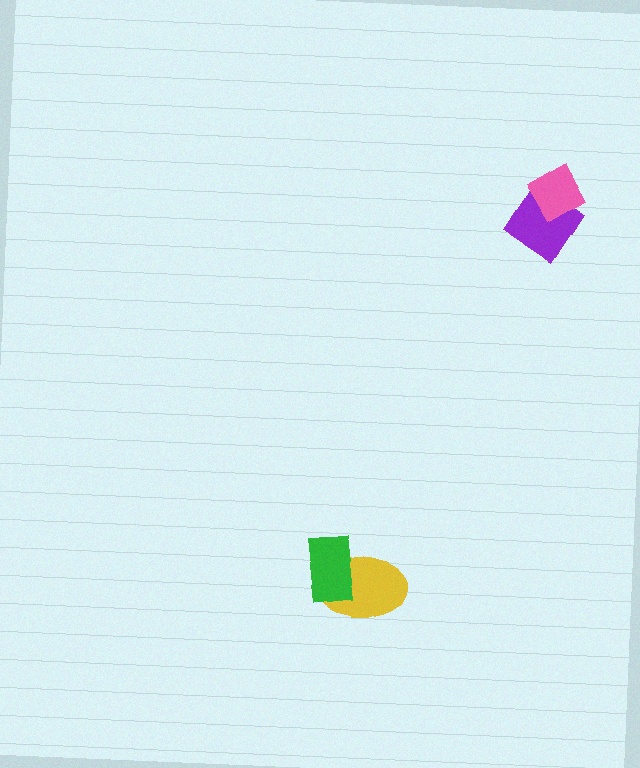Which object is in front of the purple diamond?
The pink diamond is in front of the purple diamond.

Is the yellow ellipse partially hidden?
Yes, it is partially covered by another shape.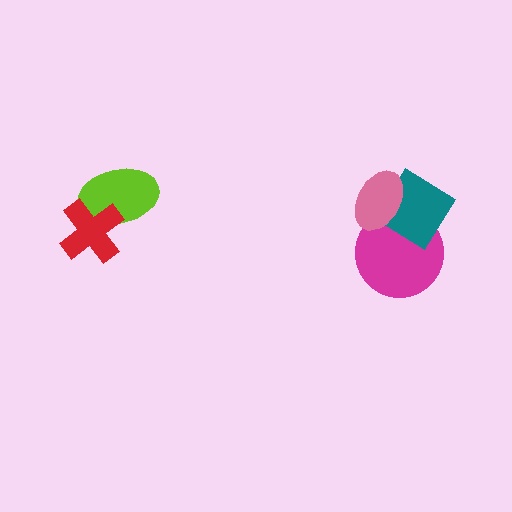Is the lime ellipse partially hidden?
Yes, it is partially covered by another shape.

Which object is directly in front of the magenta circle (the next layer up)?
The teal diamond is directly in front of the magenta circle.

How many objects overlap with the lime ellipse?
1 object overlaps with the lime ellipse.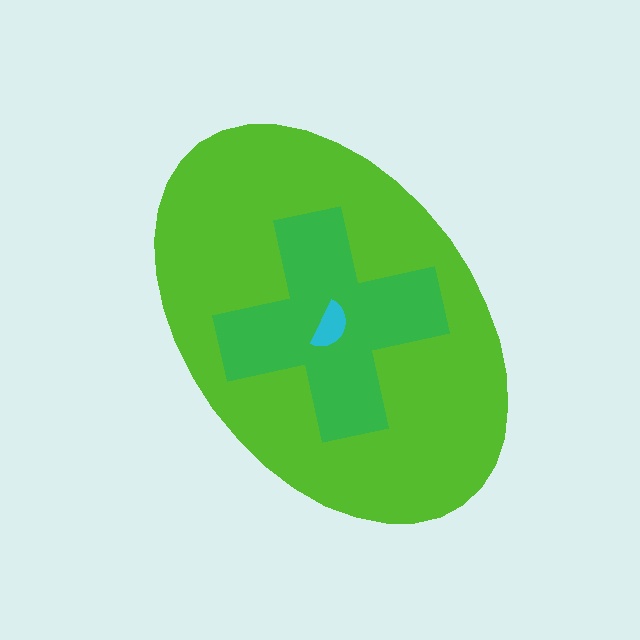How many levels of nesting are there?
3.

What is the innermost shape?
The cyan semicircle.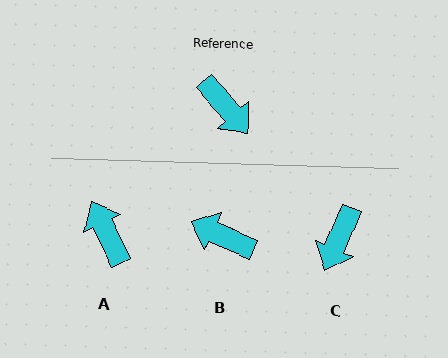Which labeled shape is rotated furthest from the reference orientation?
A, about 165 degrees away.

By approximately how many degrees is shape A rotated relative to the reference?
Approximately 165 degrees counter-clockwise.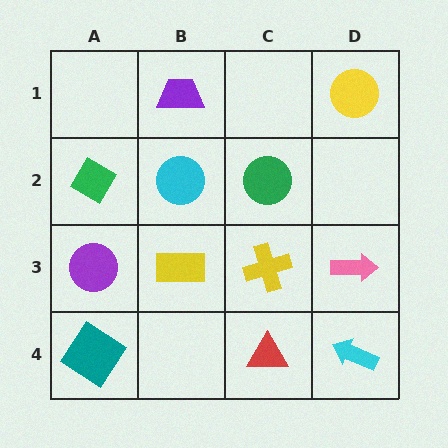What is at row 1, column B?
A purple trapezoid.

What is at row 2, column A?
A green diamond.